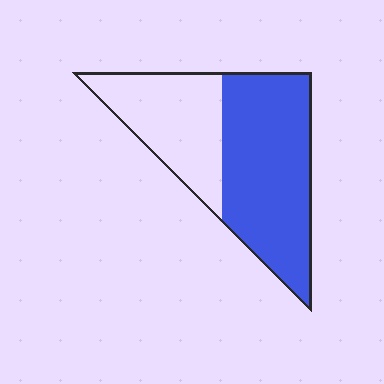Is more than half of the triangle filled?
Yes.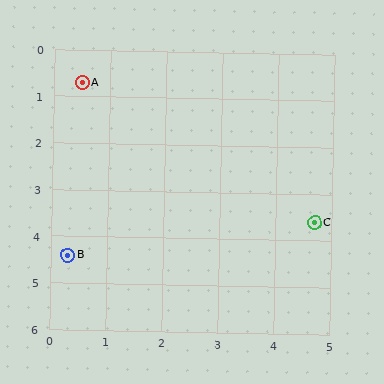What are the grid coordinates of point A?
Point A is at approximately (0.5, 0.7).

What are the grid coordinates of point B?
Point B is at approximately (0.3, 4.4).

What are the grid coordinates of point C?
Point C is at approximately (4.7, 3.6).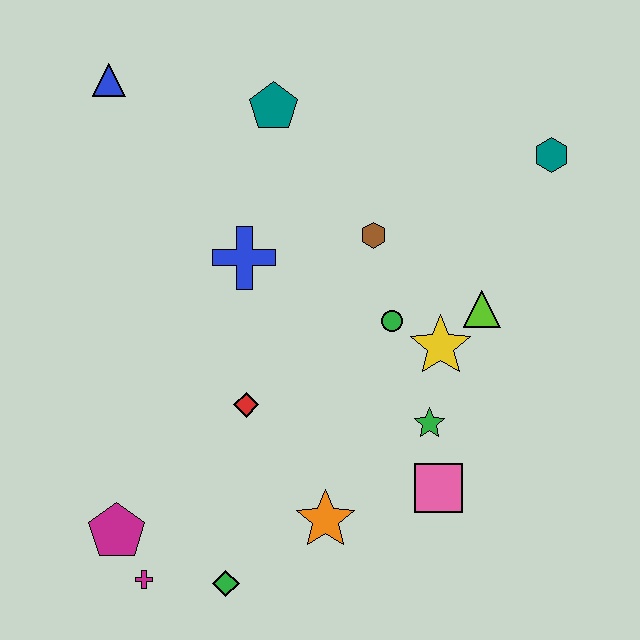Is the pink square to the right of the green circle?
Yes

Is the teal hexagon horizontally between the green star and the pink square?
No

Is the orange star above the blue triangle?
No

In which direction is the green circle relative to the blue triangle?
The green circle is to the right of the blue triangle.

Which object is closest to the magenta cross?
The magenta pentagon is closest to the magenta cross.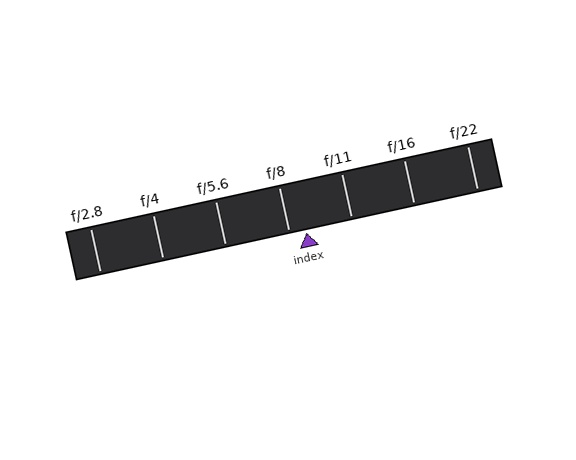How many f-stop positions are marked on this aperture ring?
There are 7 f-stop positions marked.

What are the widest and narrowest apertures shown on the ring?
The widest aperture shown is f/2.8 and the narrowest is f/22.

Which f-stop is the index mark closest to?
The index mark is closest to f/8.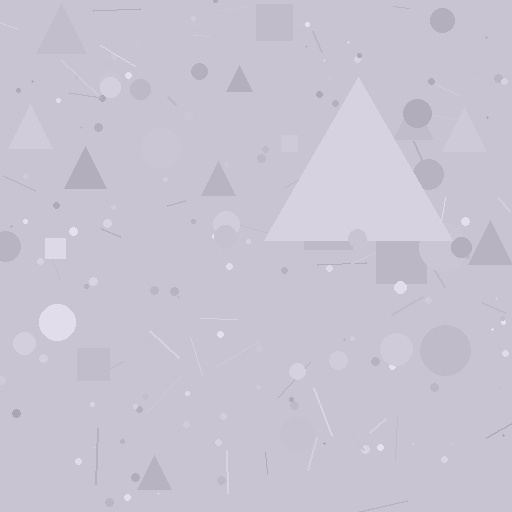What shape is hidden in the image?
A triangle is hidden in the image.